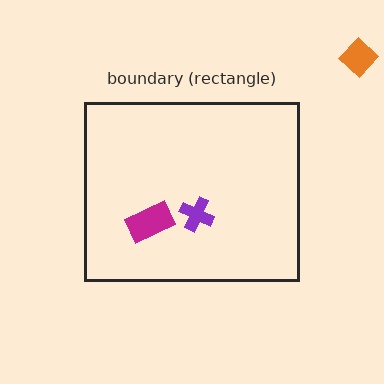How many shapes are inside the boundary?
2 inside, 1 outside.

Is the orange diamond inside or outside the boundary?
Outside.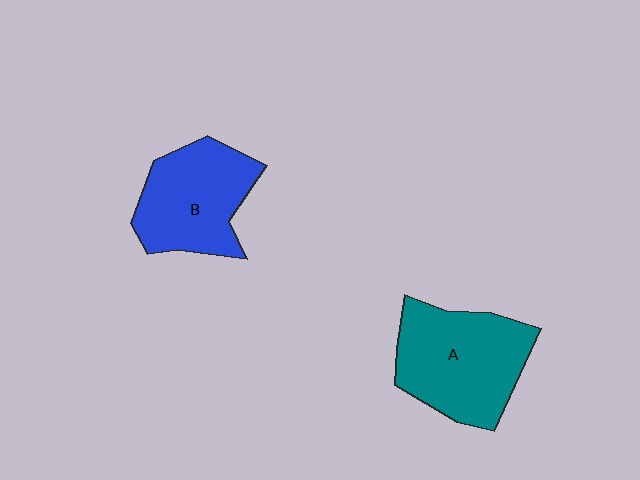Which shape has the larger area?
Shape A (teal).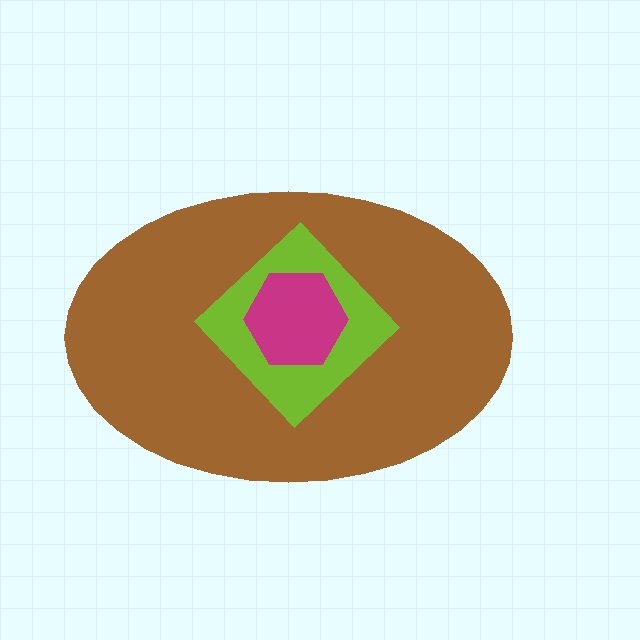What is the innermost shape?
The magenta hexagon.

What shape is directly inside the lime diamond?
The magenta hexagon.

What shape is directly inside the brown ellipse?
The lime diamond.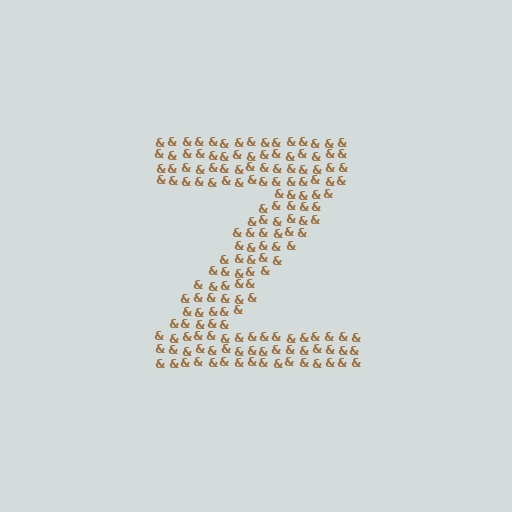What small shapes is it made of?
It is made of small ampersands.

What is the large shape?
The large shape is the letter Z.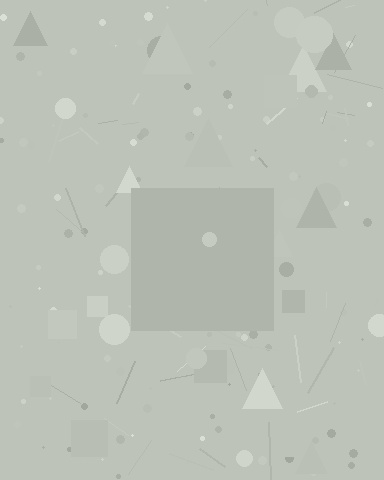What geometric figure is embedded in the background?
A square is embedded in the background.